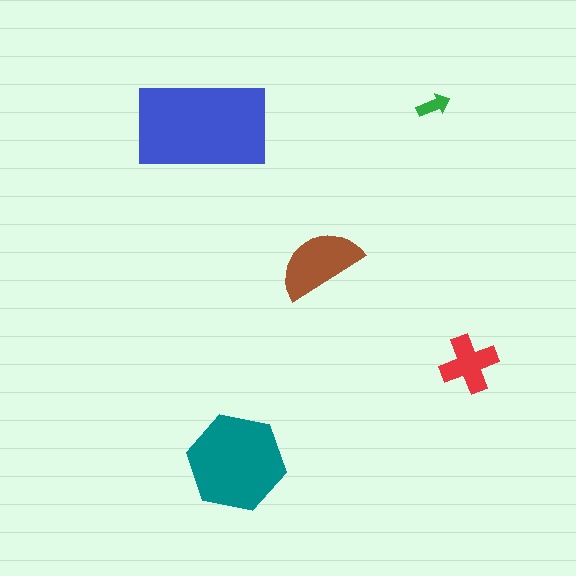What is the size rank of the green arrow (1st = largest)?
5th.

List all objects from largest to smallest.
The blue rectangle, the teal hexagon, the brown semicircle, the red cross, the green arrow.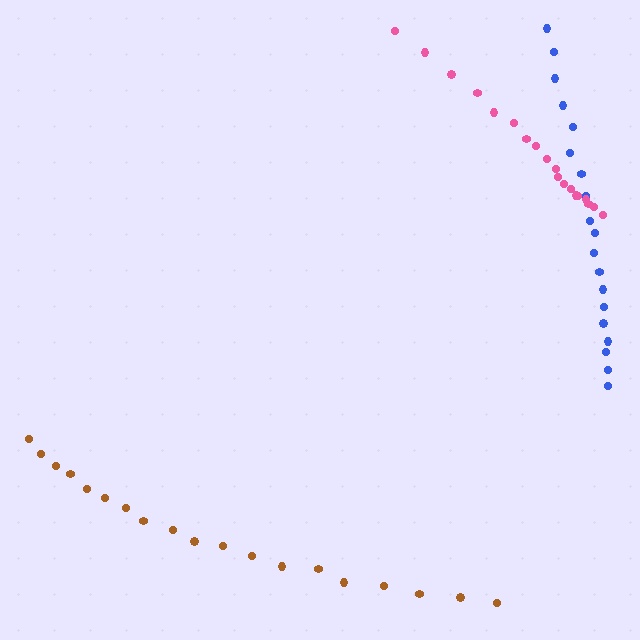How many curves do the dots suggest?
There are 3 distinct paths.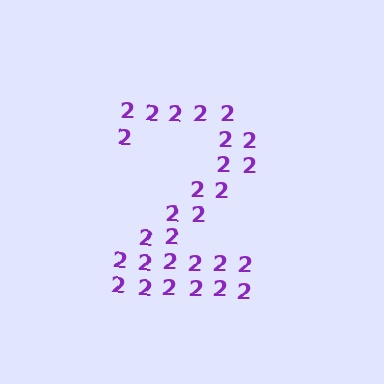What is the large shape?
The large shape is the digit 2.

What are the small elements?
The small elements are digit 2's.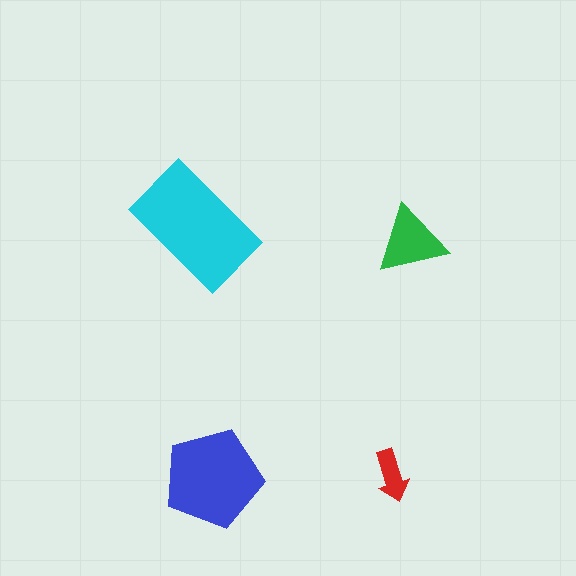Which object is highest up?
The cyan rectangle is topmost.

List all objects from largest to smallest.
The cyan rectangle, the blue pentagon, the green triangle, the red arrow.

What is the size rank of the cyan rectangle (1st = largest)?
1st.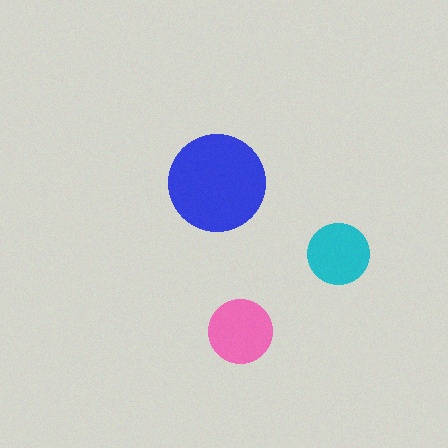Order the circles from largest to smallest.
the blue one, the pink one, the cyan one.